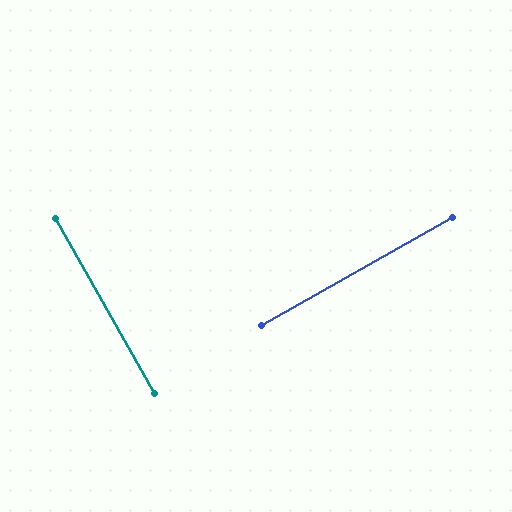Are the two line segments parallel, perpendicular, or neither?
Perpendicular — they meet at approximately 90°.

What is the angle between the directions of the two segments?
Approximately 90 degrees.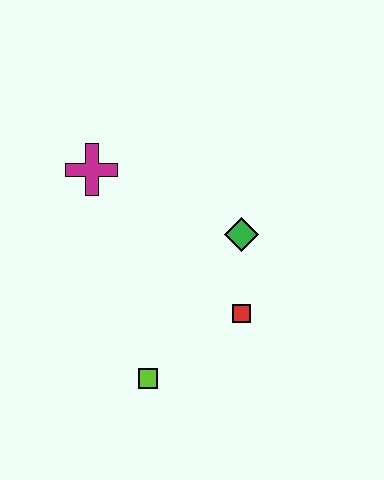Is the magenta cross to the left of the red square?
Yes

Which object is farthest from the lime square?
The magenta cross is farthest from the lime square.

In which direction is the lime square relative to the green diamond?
The lime square is below the green diamond.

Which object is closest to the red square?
The green diamond is closest to the red square.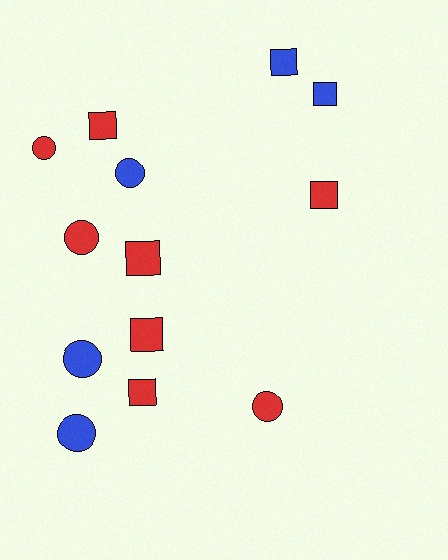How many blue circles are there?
There are 3 blue circles.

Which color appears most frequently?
Red, with 8 objects.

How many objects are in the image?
There are 13 objects.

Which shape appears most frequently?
Square, with 7 objects.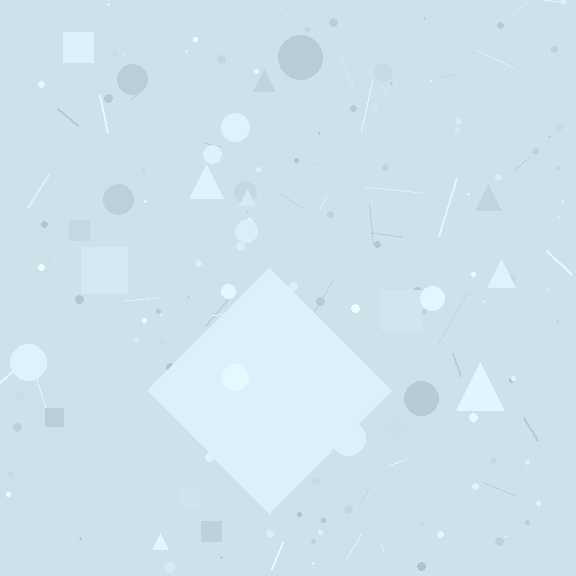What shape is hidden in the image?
A diamond is hidden in the image.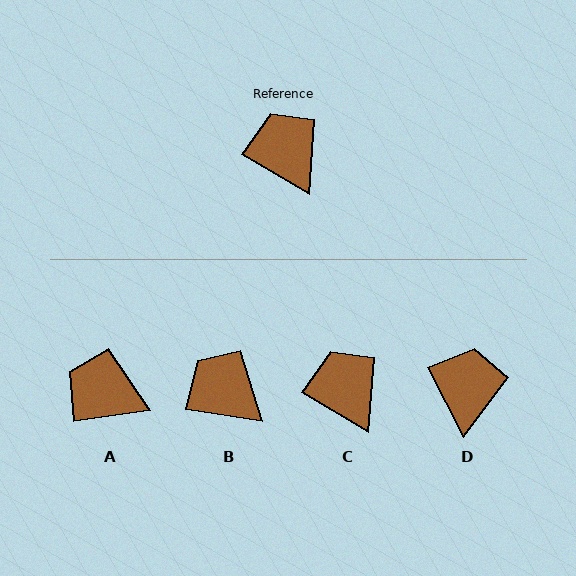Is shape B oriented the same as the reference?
No, it is off by about 21 degrees.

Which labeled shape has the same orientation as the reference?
C.